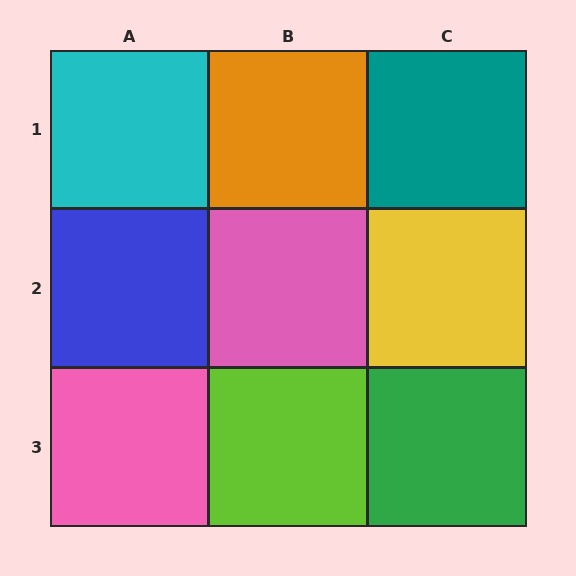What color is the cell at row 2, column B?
Pink.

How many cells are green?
1 cell is green.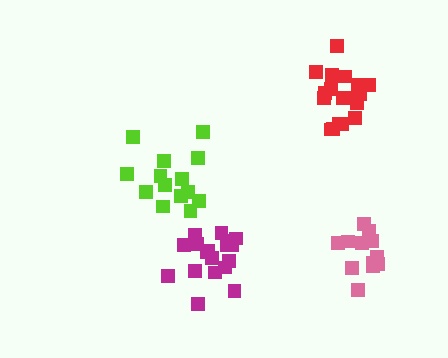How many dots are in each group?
Group 1: 18 dots, Group 2: 14 dots, Group 3: 13 dots, Group 4: 19 dots (64 total).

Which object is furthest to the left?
The lime cluster is leftmost.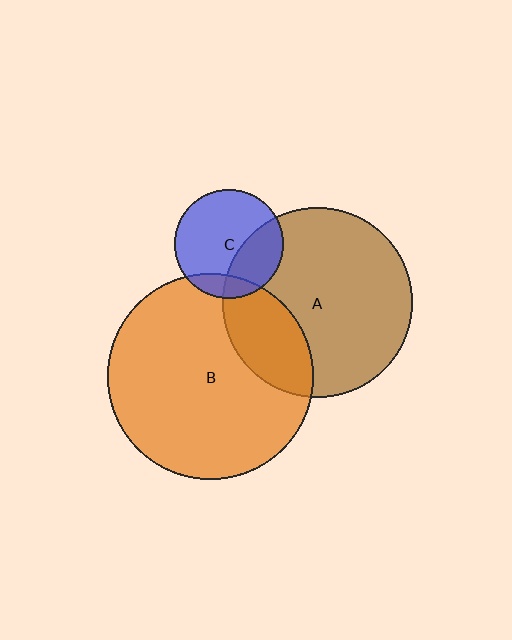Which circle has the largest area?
Circle B (orange).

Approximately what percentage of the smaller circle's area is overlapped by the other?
Approximately 25%.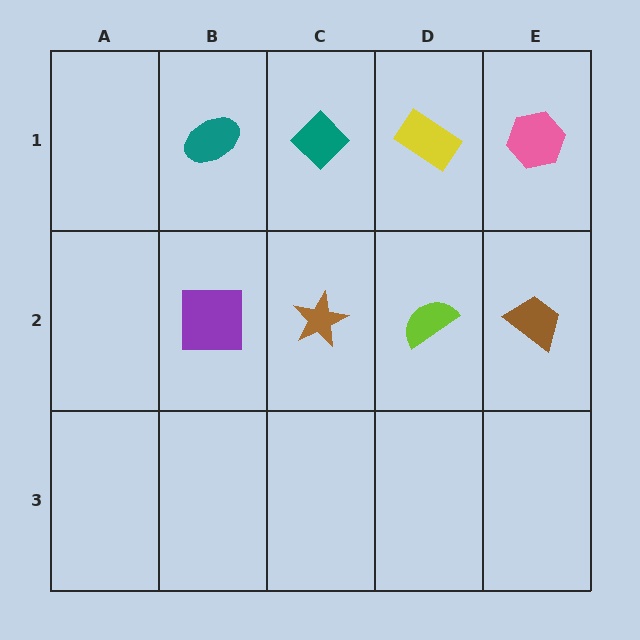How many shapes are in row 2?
4 shapes.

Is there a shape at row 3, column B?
No, that cell is empty.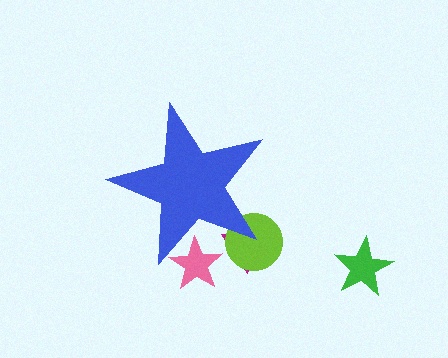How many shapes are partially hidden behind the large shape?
3 shapes are partially hidden.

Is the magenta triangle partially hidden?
Yes, the magenta triangle is partially hidden behind the blue star.